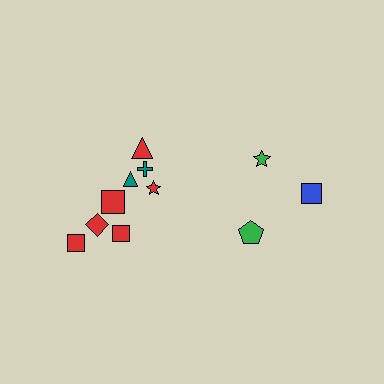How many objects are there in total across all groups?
There are 11 objects.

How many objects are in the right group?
There are 3 objects.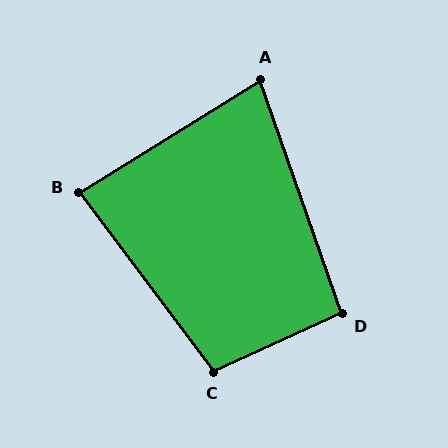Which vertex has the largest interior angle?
C, at approximately 102 degrees.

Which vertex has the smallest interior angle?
A, at approximately 78 degrees.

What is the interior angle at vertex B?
Approximately 85 degrees (acute).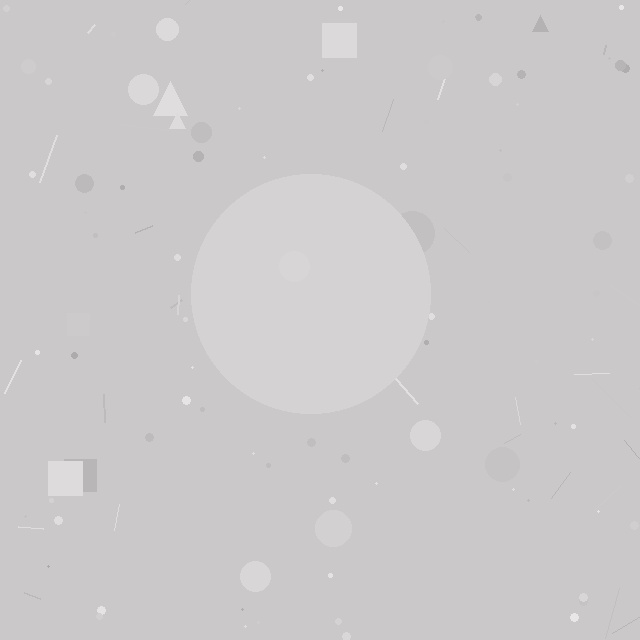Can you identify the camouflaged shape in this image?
The camouflaged shape is a circle.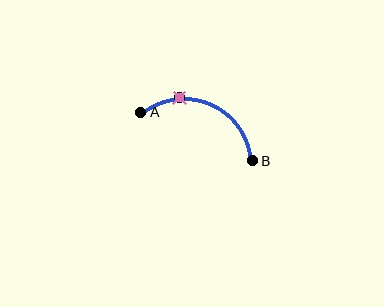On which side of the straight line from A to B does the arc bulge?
The arc bulges above the straight line connecting A and B.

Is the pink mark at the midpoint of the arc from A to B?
No. The pink mark lies on the arc but is closer to endpoint A. The arc midpoint would be at the point on the curve equidistant along the arc from both A and B.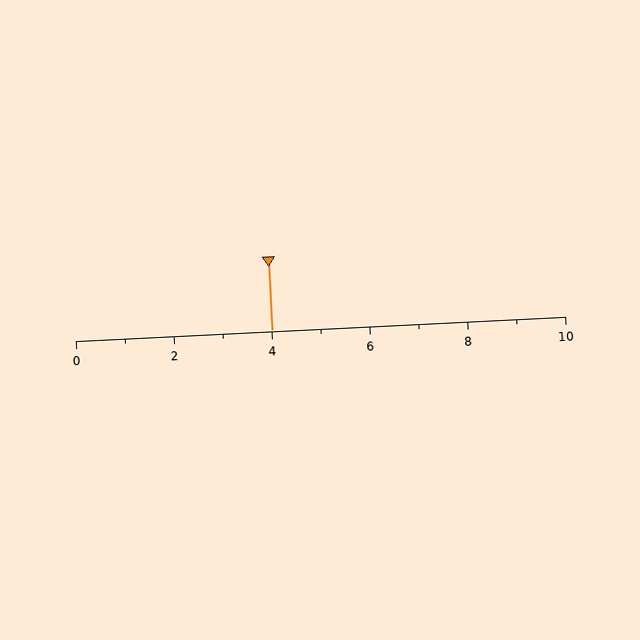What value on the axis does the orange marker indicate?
The marker indicates approximately 4.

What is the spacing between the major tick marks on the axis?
The major ticks are spaced 2 apart.